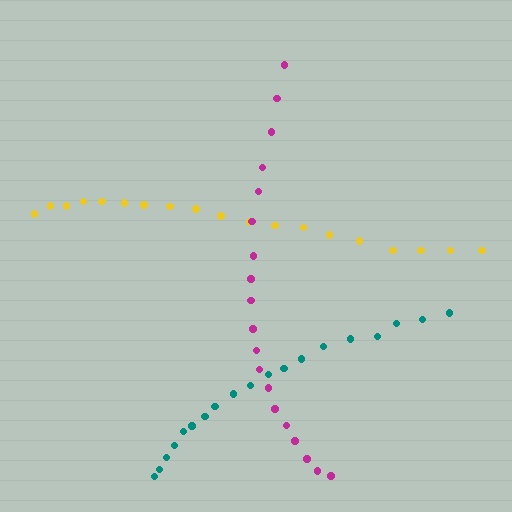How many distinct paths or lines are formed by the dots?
There are 3 distinct paths.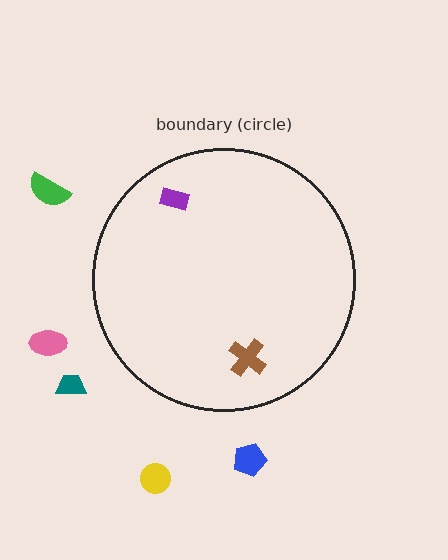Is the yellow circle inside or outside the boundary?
Outside.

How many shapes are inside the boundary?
2 inside, 5 outside.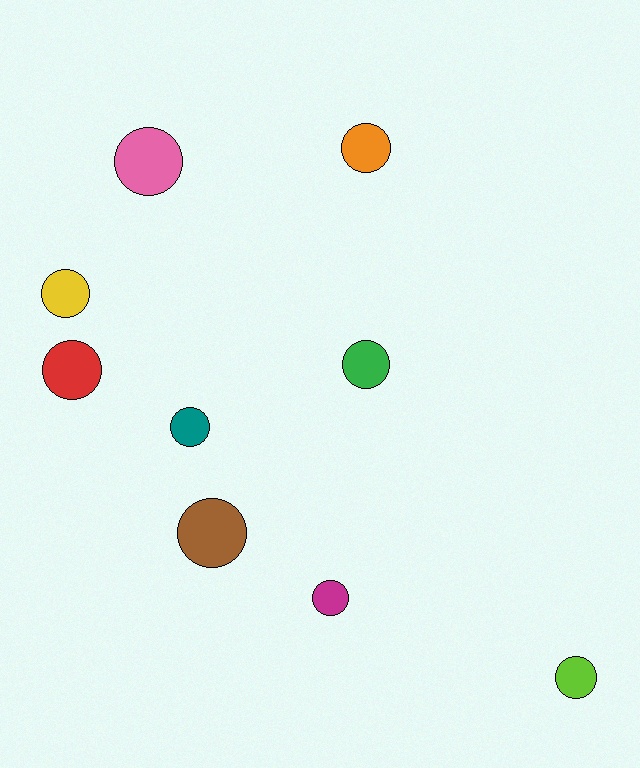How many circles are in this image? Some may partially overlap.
There are 9 circles.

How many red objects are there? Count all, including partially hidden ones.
There is 1 red object.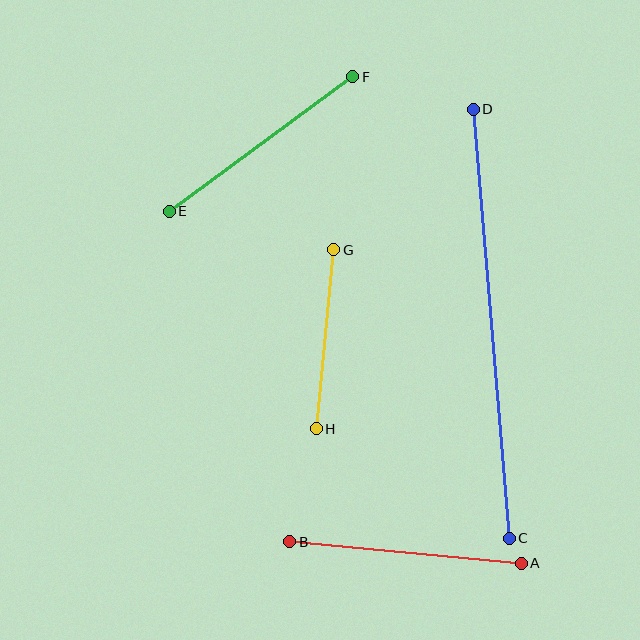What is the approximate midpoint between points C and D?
The midpoint is at approximately (491, 324) pixels.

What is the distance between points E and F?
The distance is approximately 227 pixels.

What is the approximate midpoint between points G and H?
The midpoint is at approximately (325, 339) pixels.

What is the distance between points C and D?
The distance is approximately 430 pixels.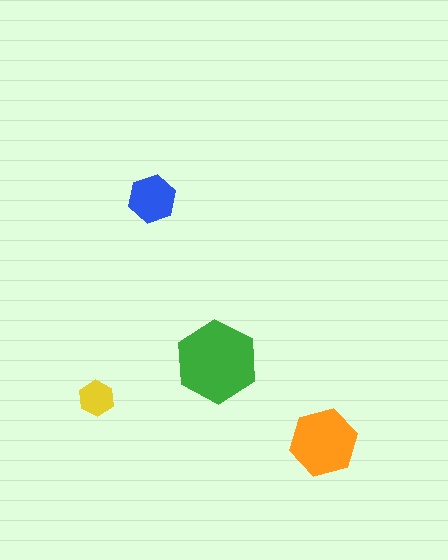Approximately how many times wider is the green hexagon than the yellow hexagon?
About 2.5 times wider.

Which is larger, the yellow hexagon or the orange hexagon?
The orange one.